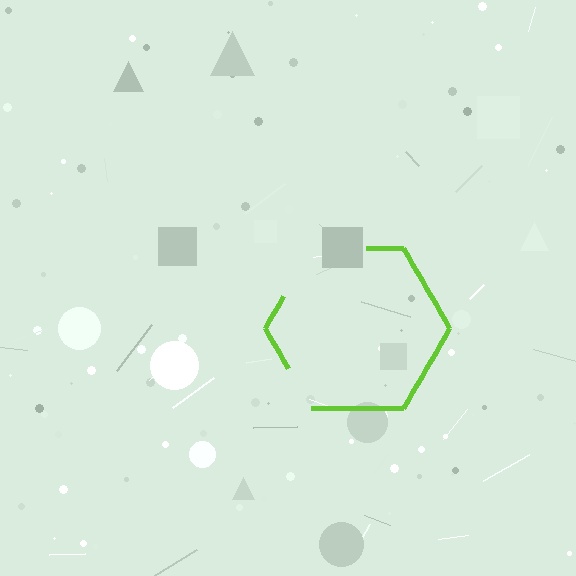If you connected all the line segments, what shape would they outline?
They would outline a hexagon.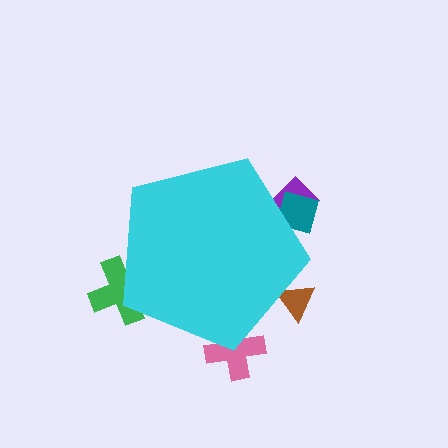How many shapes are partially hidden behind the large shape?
5 shapes are partially hidden.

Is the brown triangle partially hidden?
Yes, the brown triangle is partially hidden behind the cyan pentagon.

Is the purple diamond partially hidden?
Yes, the purple diamond is partially hidden behind the cyan pentagon.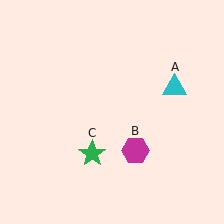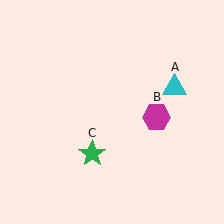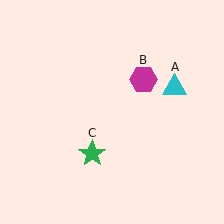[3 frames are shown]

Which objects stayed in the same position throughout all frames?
Cyan triangle (object A) and green star (object C) remained stationary.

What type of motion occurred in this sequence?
The magenta hexagon (object B) rotated counterclockwise around the center of the scene.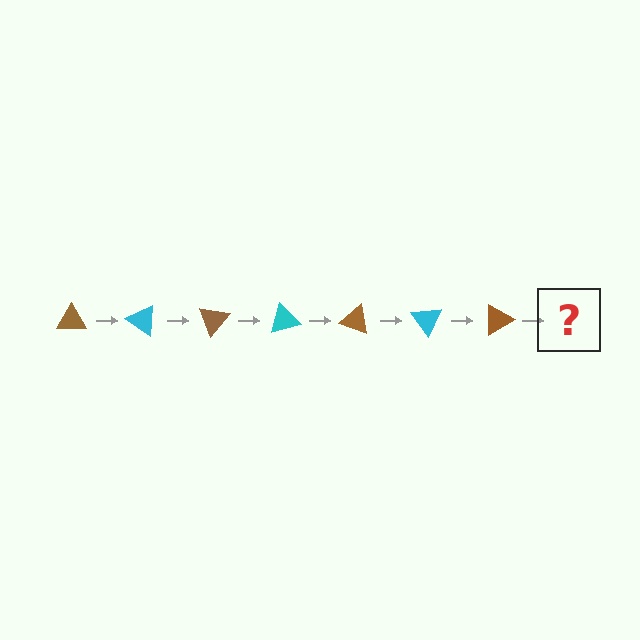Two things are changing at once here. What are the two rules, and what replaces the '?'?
The two rules are that it rotates 35 degrees each step and the color cycles through brown and cyan. The '?' should be a cyan triangle, rotated 245 degrees from the start.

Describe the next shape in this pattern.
It should be a cyan triangle, rotated 245 degrees from the start.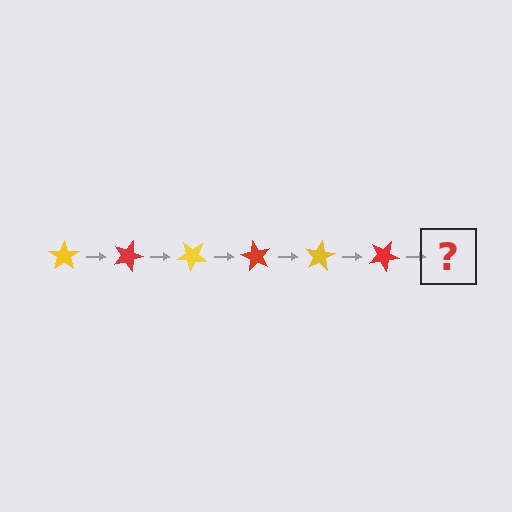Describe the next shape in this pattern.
It should be a yellow star, rotated 120 degrees from the start.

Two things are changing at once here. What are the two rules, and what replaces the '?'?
The two rules are that it rotates 20 degrees each step and the color cycles through yellow and red. The '?' should be a yellow star, rotated 120 degrees from the start.